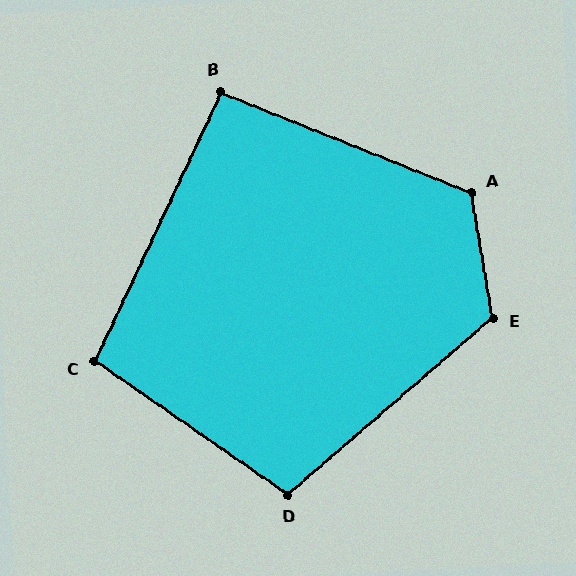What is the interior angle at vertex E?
Approximately 121 degrees (obtuse).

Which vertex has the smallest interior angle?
B, at approximately 93 degrees.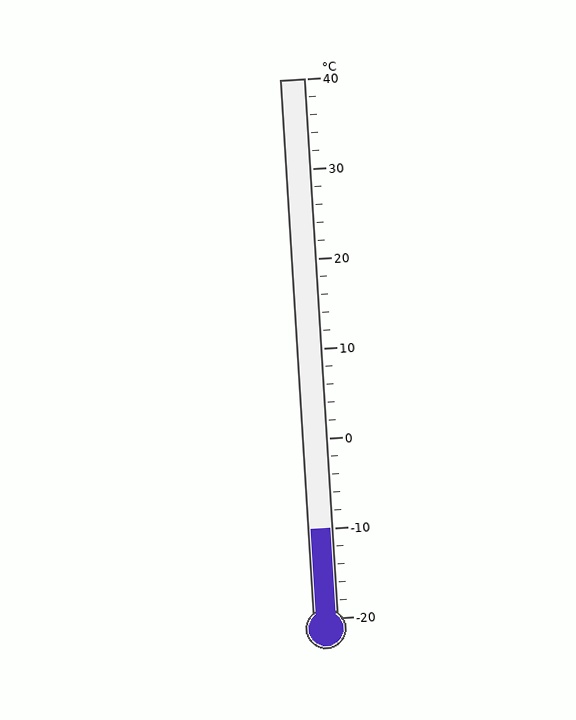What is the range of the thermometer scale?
The thermometer scale ranges from -20°C to 40°C.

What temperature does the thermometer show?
The thermometer shows approximately -10°C.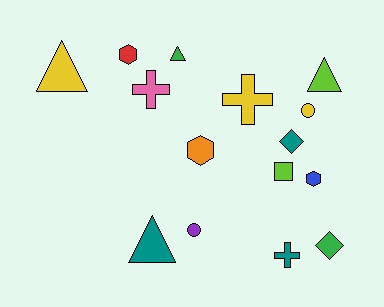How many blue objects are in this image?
There is 1 blue object.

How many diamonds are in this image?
There are 2 diamonds.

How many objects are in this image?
There are 15 objects.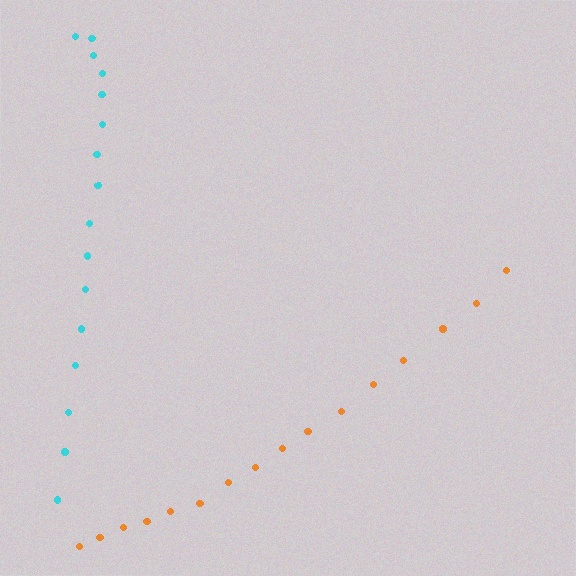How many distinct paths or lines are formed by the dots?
There are 2 distinct paths.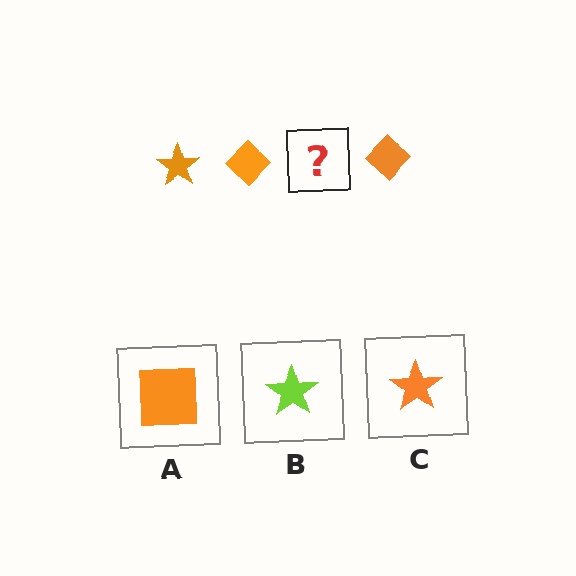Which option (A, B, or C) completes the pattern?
C.